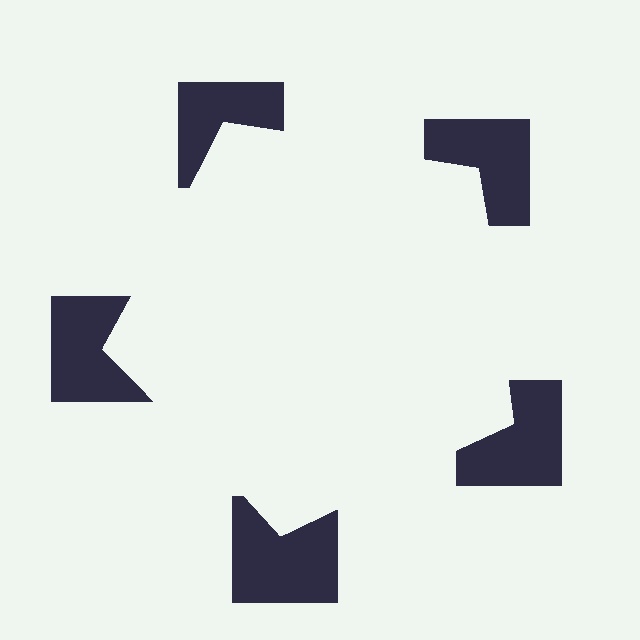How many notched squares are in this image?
There are 5 — one at each vertex of the illusory pentagon.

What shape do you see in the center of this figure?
An illusory pentagon — its edges are inferred from the aligned wedge cuts in the notched squares, not physically drawn.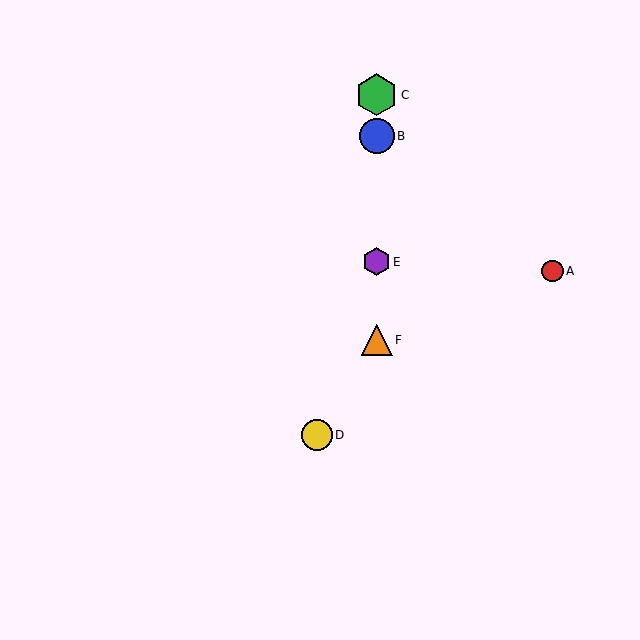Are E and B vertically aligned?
Yes, both are at x≈377.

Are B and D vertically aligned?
No, B is at x≈377 and D is at x≈317.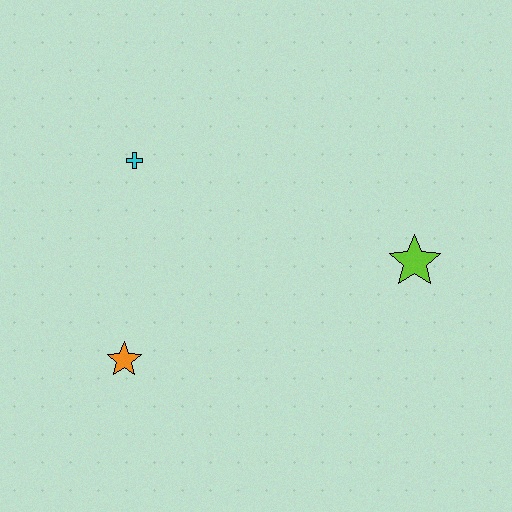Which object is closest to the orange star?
The cyan cross is closest to the orange star.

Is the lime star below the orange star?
No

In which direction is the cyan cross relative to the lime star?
The cyan cross is to the left of the lime star.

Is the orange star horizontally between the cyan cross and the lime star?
No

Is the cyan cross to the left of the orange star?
No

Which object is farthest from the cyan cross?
The lime star is farthest from the cyan cross.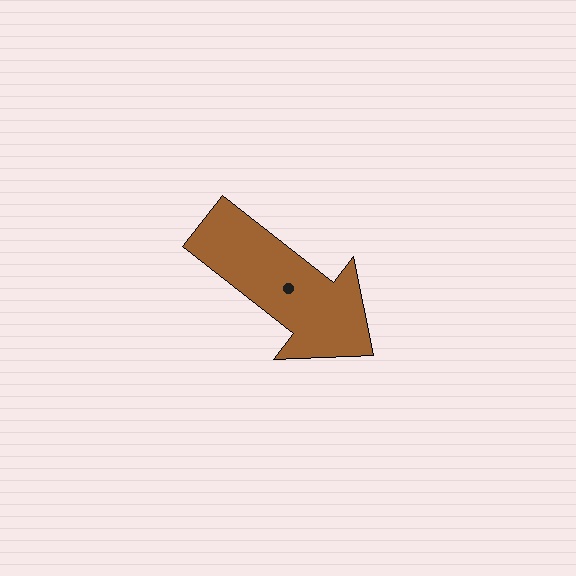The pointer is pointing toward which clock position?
Roughly 4 o'clock.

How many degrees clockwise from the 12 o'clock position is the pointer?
Approximately 128 degrees.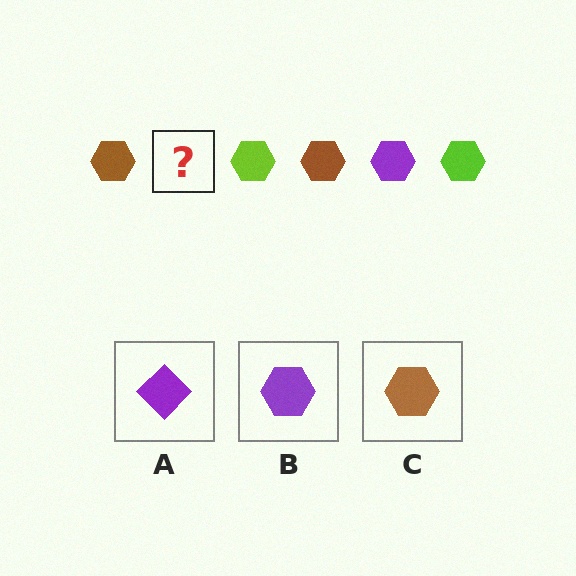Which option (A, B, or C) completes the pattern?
B.